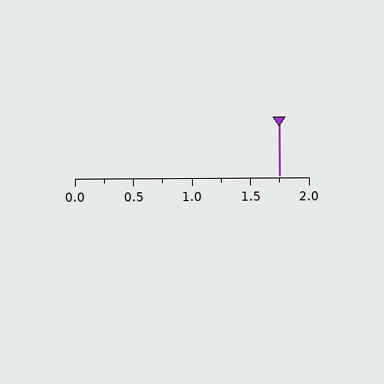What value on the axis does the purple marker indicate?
The marker indicates approximately 1.75.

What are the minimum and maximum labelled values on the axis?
The axis runs from 0.0 to 2.0.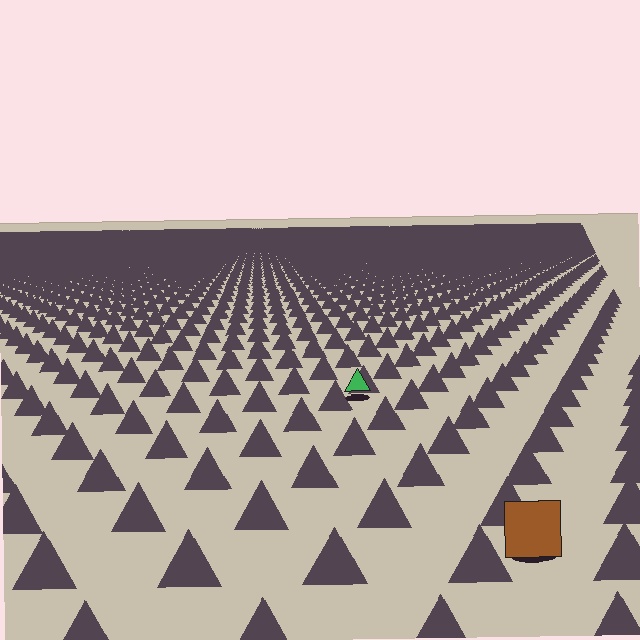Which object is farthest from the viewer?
The green triangle is farthest from the viewer. It appears smaller and the ground texture around it is denser.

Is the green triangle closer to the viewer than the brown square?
No. The brown square is closer — you can tell from the texture gradient: the ground texture is coarser near it.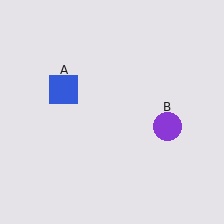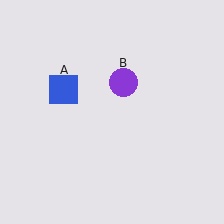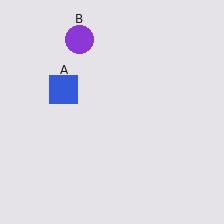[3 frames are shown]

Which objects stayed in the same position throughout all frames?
Blue square (object A) remained stationary.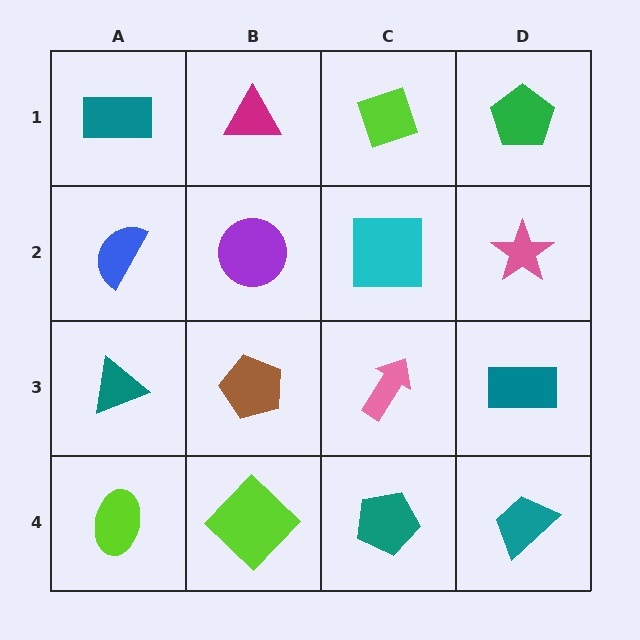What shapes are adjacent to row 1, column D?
A pink star (row 2, column D), a lime diamond (row 1, column C).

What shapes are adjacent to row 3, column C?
A cyan square (row 2, column C), a teal pentagon (row 4, column C), a brown pentagon (row 3, column B), a teal rectangle (row 3, column D).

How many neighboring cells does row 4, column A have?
2.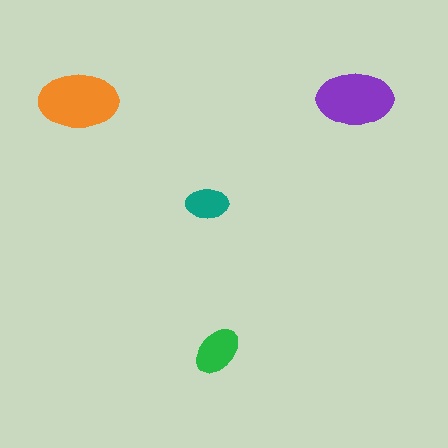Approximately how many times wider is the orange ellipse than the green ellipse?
About 1.5 times wider.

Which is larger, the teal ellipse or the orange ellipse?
The orange one.